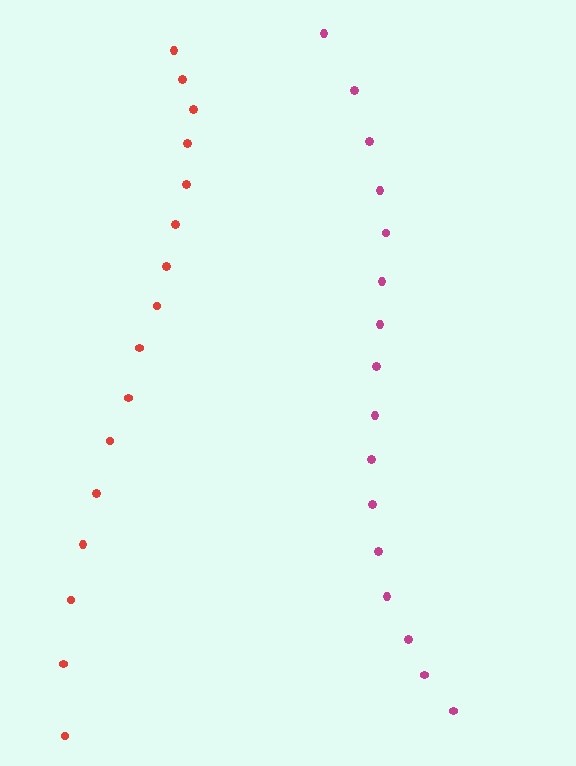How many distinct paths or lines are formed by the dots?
There are 2 distinct paths.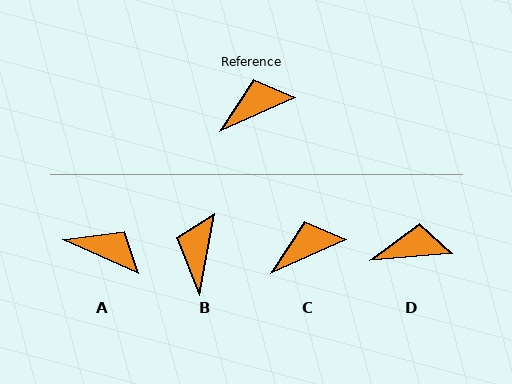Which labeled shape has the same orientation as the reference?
C.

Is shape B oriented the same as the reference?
No, it is off by about 55 degrees.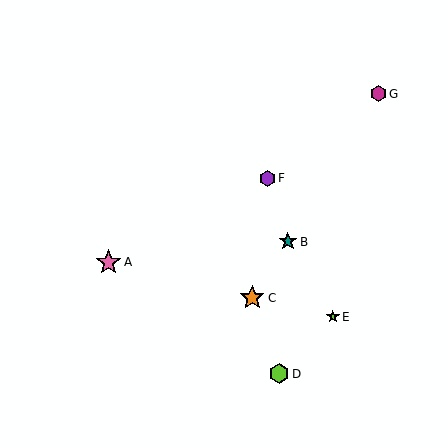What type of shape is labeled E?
Shape E is a lime star.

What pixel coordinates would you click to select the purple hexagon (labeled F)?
Click at (267, 178) to select the purple hexagon F.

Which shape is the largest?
The pink star (labeled A) is the largest.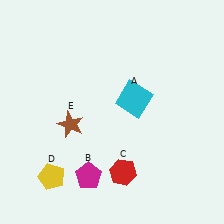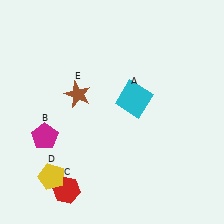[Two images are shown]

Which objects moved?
The objects that moved are: the magenta pentagon (B), the red hexagon (C), the brown star (E).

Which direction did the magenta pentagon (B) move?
The magenta pentagon (B) moved left.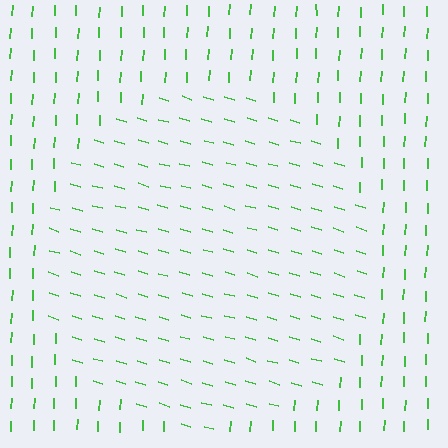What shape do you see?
I see a circle.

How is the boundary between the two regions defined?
The boundary is defined purely by a change in line orientation (approximately 76 degrees difference). All lines are the same color and thickness.